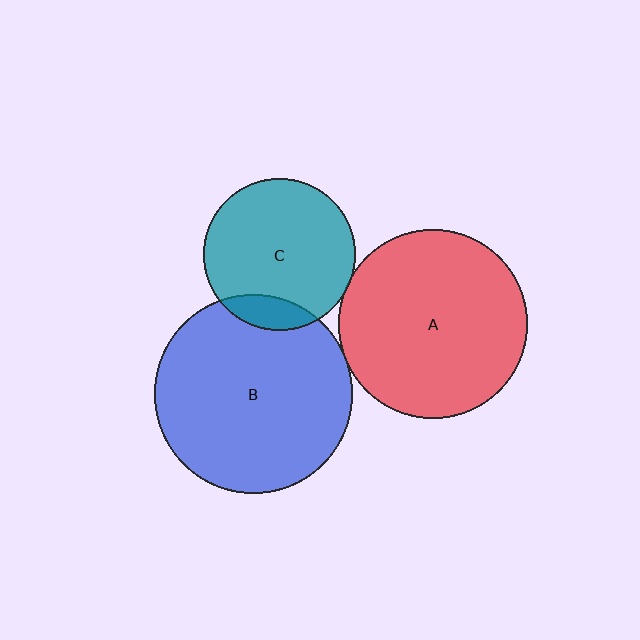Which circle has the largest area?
Circle B (blue).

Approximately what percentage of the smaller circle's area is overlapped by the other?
Approximately 15%.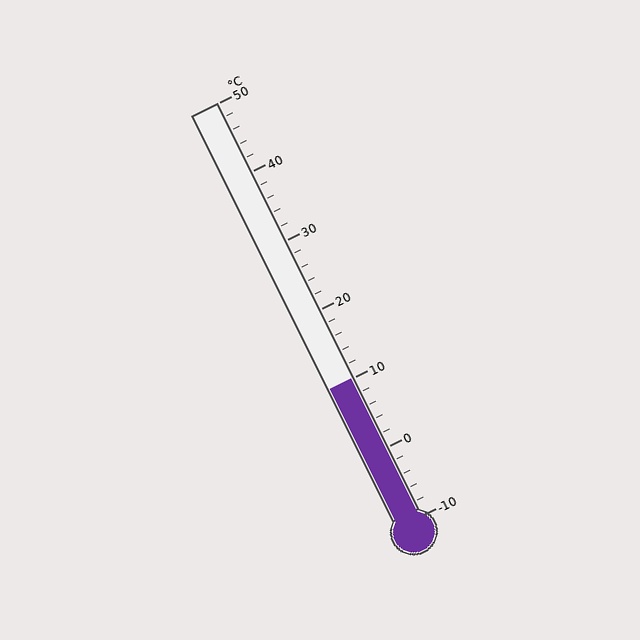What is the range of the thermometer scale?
The thermometer scale ranges from -10°C to 50°C.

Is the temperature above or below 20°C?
The temperature is below 20°C.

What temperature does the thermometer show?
The thermometer shows approximately 10°C.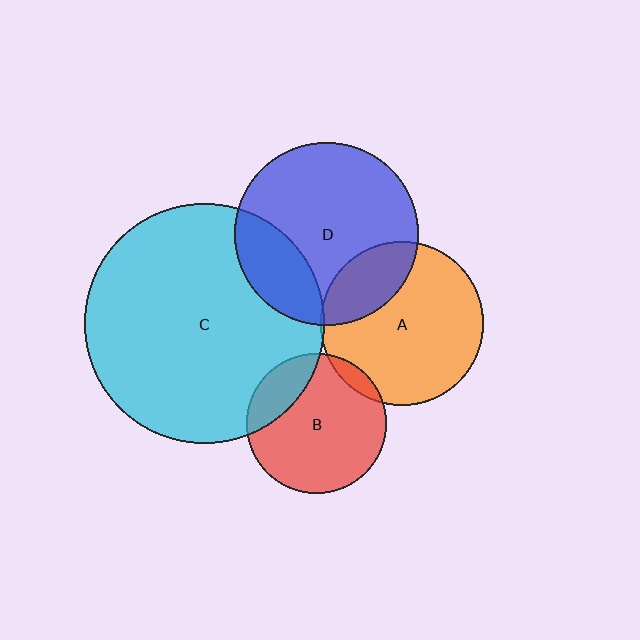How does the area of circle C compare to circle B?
Approximately 2.9 times.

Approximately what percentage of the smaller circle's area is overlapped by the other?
Approximately 5%.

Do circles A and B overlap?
Yes.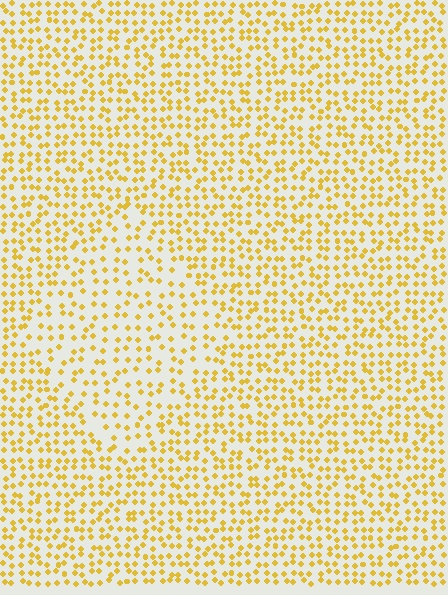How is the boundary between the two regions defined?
The boundary is defined by a change in element density (approximately 1.6x ratio). All elements are the same color, size, and shape.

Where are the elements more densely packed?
The elements are more densely packed outside the diamond boundary.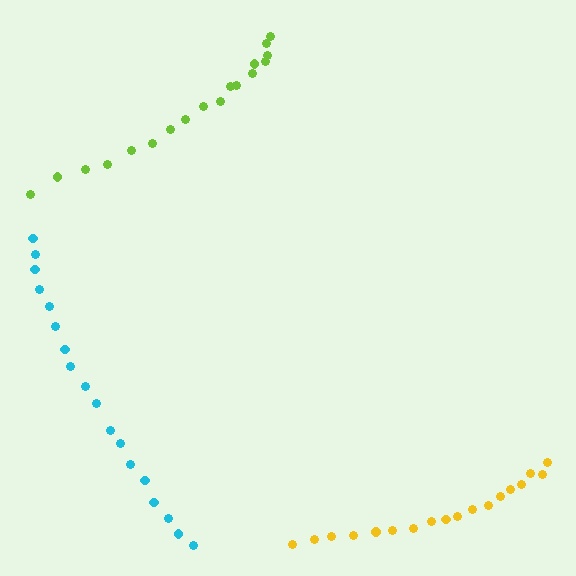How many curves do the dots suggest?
There are 3 distinct paths.